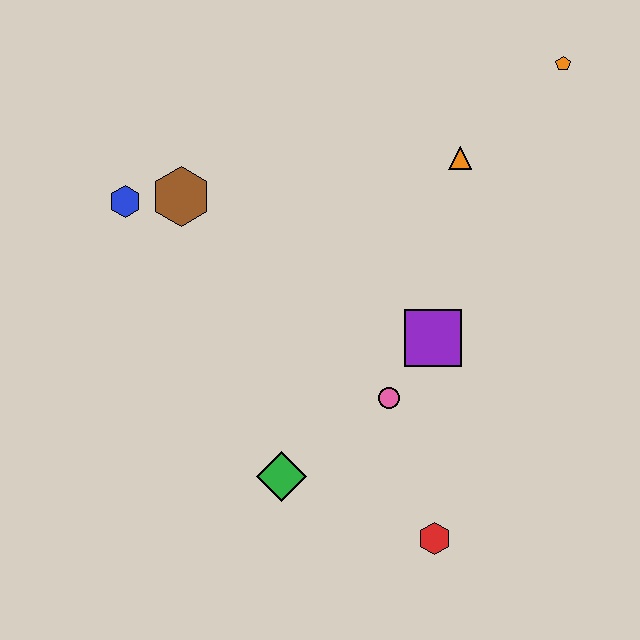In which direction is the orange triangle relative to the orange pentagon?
The orange triangle is to the left of the orange pentagon.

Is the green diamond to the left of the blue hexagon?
No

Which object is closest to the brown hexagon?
The blue hexagon is closest to the brown hexagon.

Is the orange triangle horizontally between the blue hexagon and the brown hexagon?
No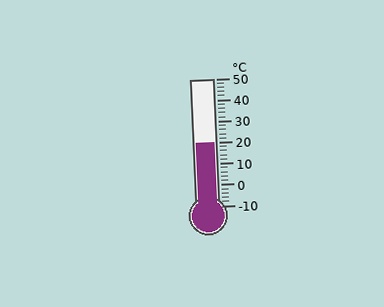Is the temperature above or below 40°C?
The temperature is below 40°C.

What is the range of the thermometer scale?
The thermometer scale ranges from -10°C to 50°C.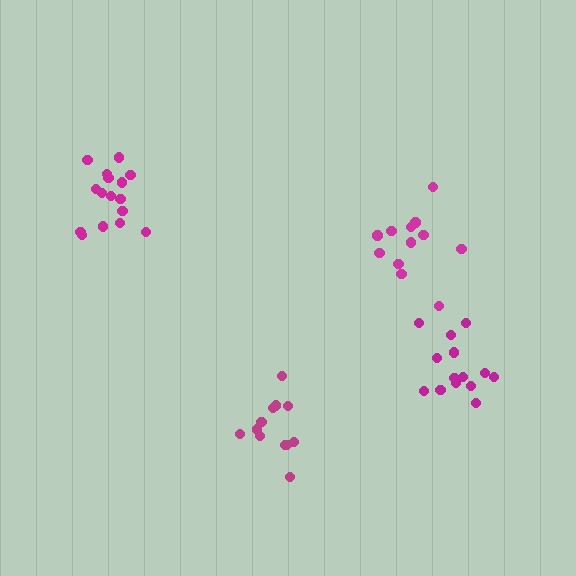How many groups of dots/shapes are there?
There are 4 groups.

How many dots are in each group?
Group 1: 12 dots, Group 2: 14 dots, Group 3: 12 dots, Group 4: 16 dots (54 total).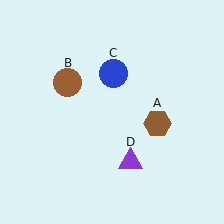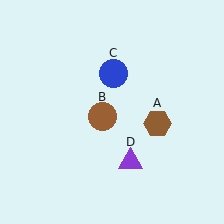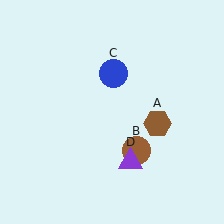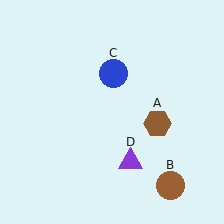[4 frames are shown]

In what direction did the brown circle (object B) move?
The brown circle (object B) moved down and to the right.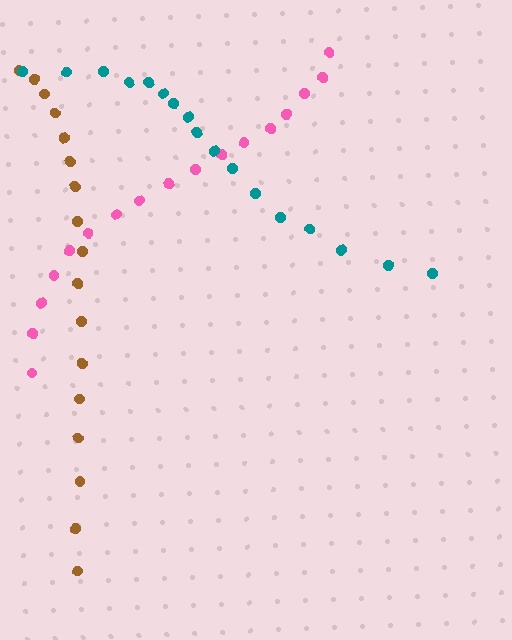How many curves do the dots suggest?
There are 3 distinct paths.